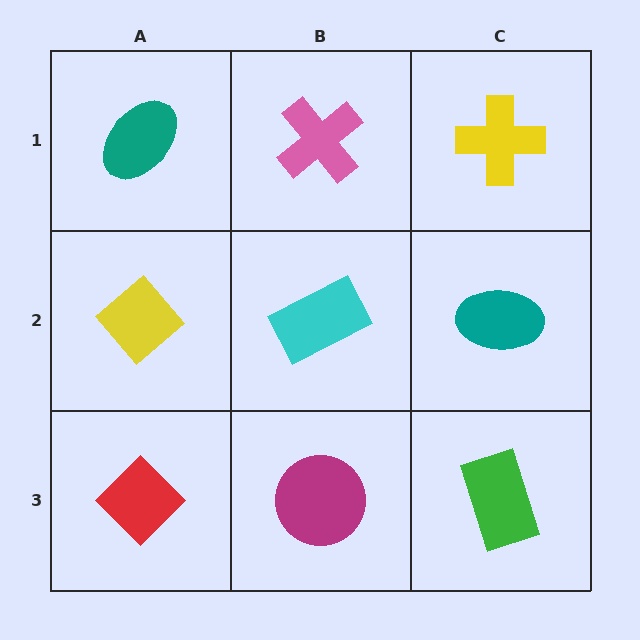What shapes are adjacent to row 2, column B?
A pink cross (row 1, column B), a magenta circle (row 3, column B), a yellow diamond (row 2, column A), a teal ellipse (row 2, column C).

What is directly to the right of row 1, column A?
A pink cross.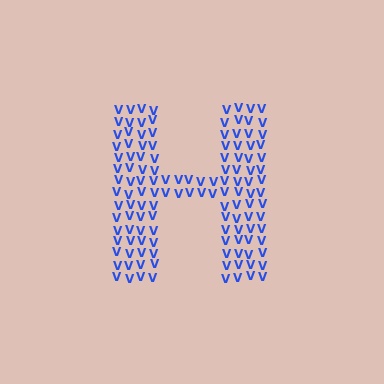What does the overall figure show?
The overall figure shows the letter H.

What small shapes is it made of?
It is made of small letter V's.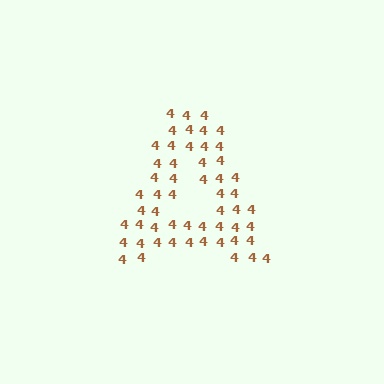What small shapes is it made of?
It is made of small digit 4's.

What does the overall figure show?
The overall figure shows the letter A.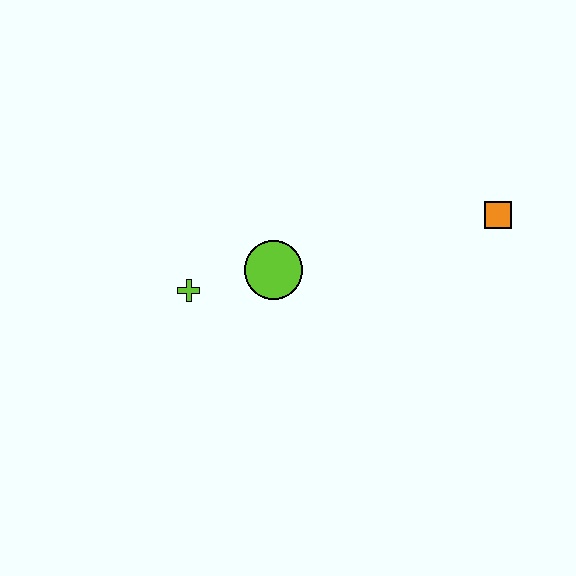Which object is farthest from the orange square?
The lime cross is farthest from the orange square.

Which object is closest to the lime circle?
The lime cross is closest to the lime circle.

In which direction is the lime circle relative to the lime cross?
The lime circle is to the right of the lime cross.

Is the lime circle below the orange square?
Yes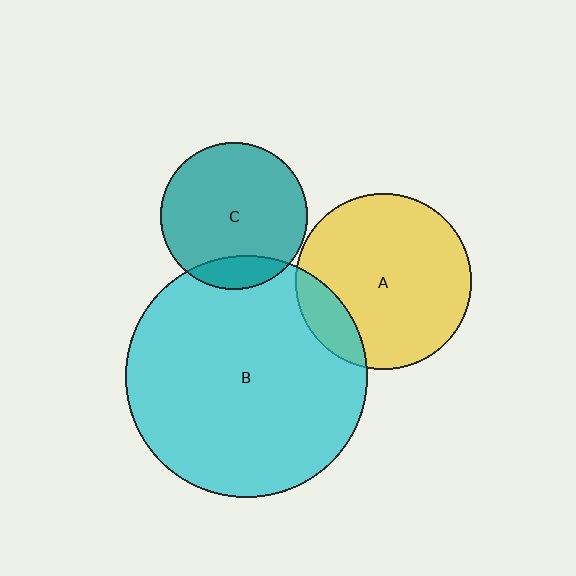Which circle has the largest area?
Circle B (cyan).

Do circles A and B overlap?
Yes.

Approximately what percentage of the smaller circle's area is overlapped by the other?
Approximately 15%.